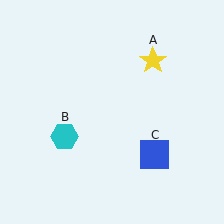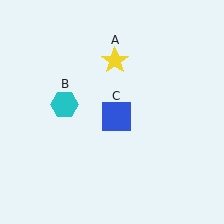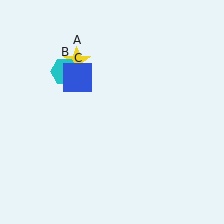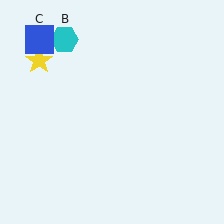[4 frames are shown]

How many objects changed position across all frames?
3 objects changed position: yellow star (object A), cyan hexagon (object B), blue square (object C).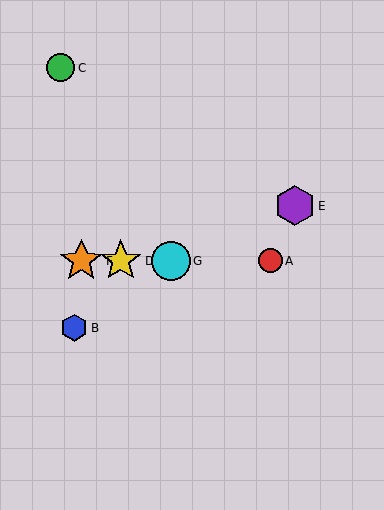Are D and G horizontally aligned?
Yes, both are at y≈261.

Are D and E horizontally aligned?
No, D is at y≈261 and E is at y≈206.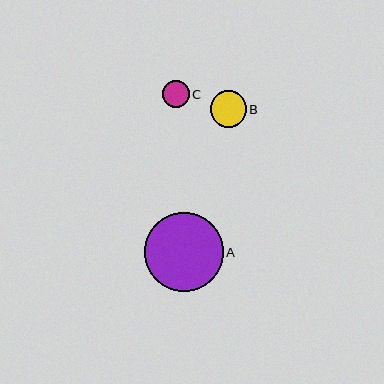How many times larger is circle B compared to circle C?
Circle B is approximately 1.3 times the size of circle C.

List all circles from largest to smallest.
From largest to smallest: A, B, C.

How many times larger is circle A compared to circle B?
Circle A is approximately 2.2 times the size of circle B.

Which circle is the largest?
Circle A is the largest with a size of approximately 79 pixels.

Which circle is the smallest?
Circle C is the smallest with a size of approximately 27 pixels.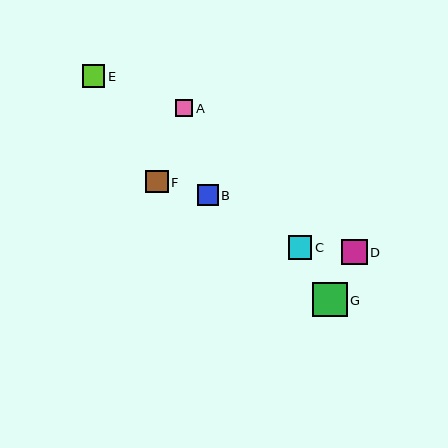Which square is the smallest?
Square A is the smallest with a size of approximately 17 pixels.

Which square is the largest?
Square G is the largest with a size of approximately 34 pixels.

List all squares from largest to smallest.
From largest to smallest: G, D, C, F, E, B, A.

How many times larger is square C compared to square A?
Square C is approximately 1.4 times the size of square A.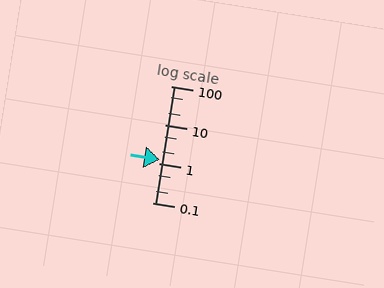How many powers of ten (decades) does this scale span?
The scale spans 3 decades, from 0.1 to 100.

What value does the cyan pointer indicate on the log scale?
The pointer indicates approximately 1.3.